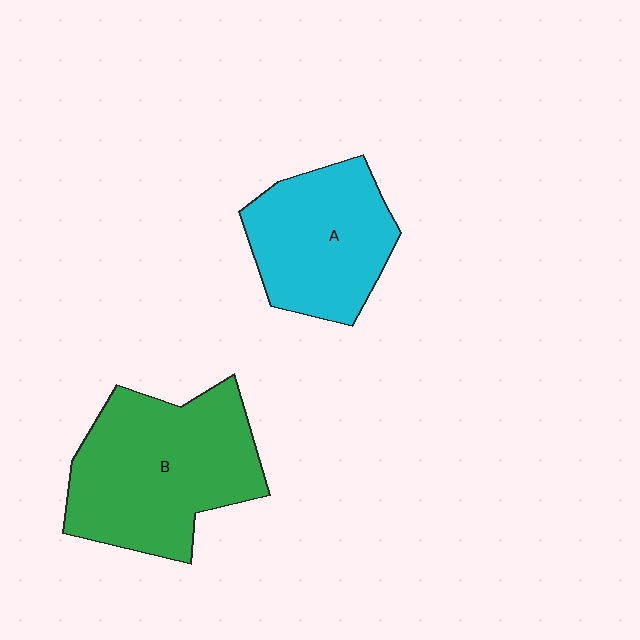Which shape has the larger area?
Shape B (green).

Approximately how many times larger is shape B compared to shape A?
Approximately 1.4 times.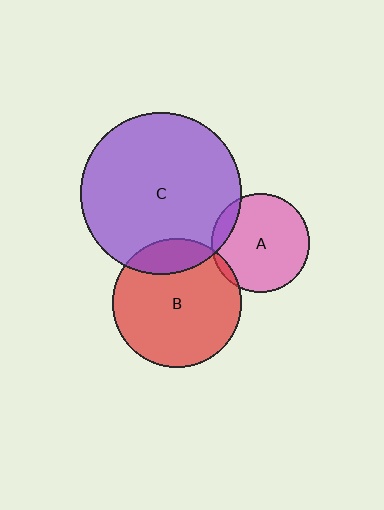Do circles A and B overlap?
Yes.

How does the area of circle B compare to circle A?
Approximately 1.7 times.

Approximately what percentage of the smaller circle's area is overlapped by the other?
Approximately 5%.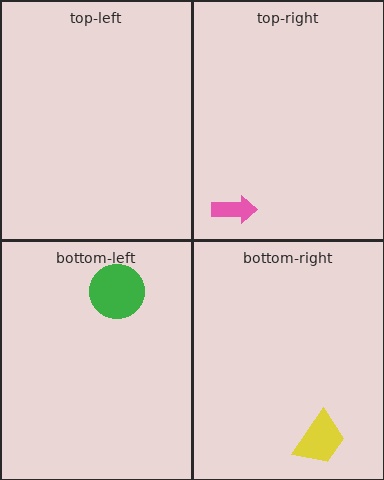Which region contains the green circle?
The bottom-left region.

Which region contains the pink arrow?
The top-right region.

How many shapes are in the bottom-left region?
1.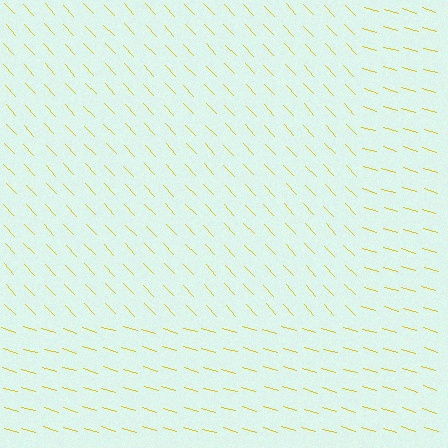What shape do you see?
I see a rectangle.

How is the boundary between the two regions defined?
The boundary is defined purely by a change in line orientation (approximately 30 degrees difference). All lines are the same color and thickness.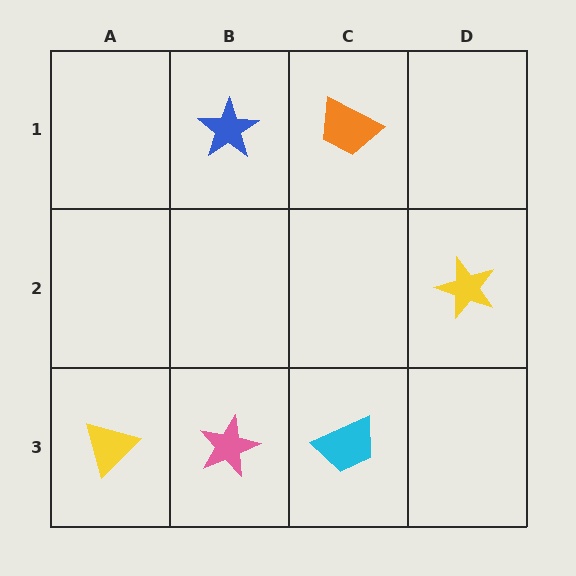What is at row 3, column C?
A cyan trapezoid.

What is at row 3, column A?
A yellow triangle.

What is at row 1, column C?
An orange trapezoid.